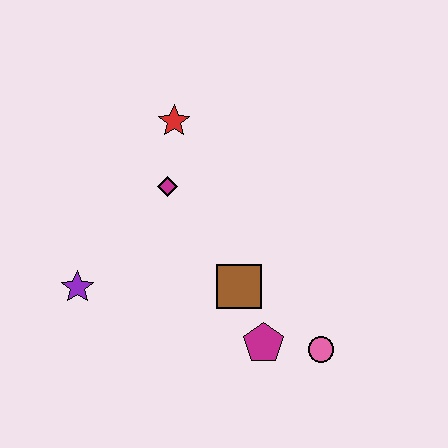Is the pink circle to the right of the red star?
Yes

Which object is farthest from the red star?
The pink circle is farthest from the red star.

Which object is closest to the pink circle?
The magenta pentagon is closest to the pink circle.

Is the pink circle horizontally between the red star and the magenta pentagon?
No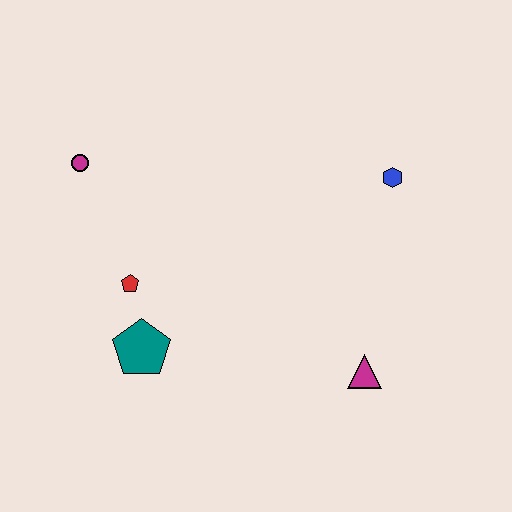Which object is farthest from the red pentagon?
The blue hexagon is farthest from the red pentagon.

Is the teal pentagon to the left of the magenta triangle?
Yes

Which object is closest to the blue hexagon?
The magenta triangle is closest to the blue hexagon.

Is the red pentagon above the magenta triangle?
Yes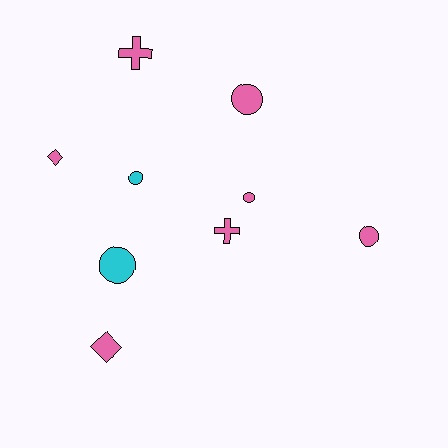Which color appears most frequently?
Pink, with 7 objects.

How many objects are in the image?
There are 9 objects.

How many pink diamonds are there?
There are 2 pink diamonds.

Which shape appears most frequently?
Circle, with 5 objects.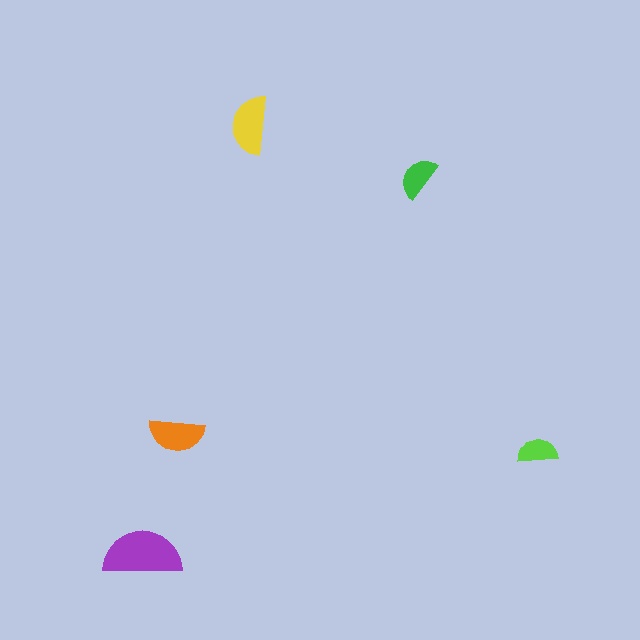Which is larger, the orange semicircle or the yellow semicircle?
The yellow one.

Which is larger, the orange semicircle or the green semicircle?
The orange one.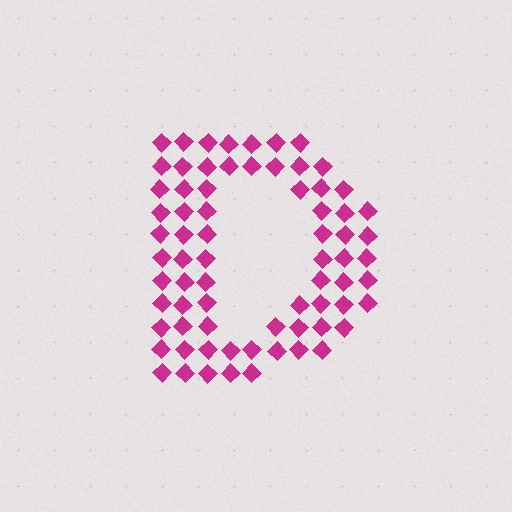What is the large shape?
The large shape is the letter D.